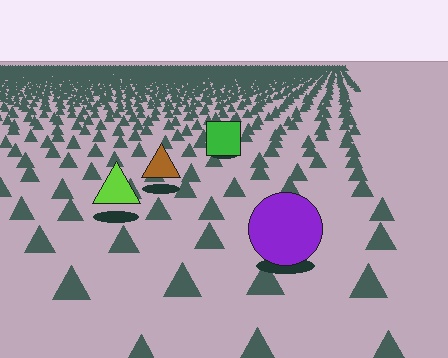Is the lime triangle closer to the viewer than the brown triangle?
Yes. The lime triangle is closer — you can tell from the texture gradient: the ground texture is coarser near it.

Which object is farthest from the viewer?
The green square is farthest from the viewer. It appears smaller and the ground texture around it is denser.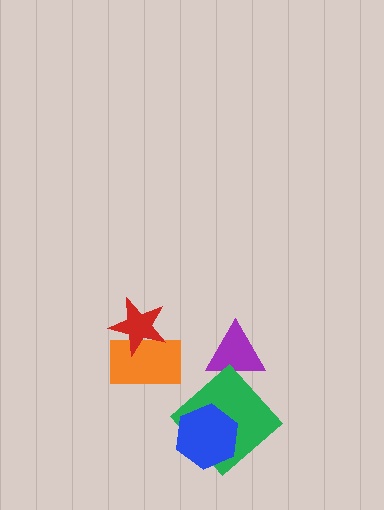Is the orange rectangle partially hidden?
Yes, it is partially covered by another shape.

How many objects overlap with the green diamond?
1 object overlaps with the green diamond.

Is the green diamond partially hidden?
Yes, it is partially covered by another shape.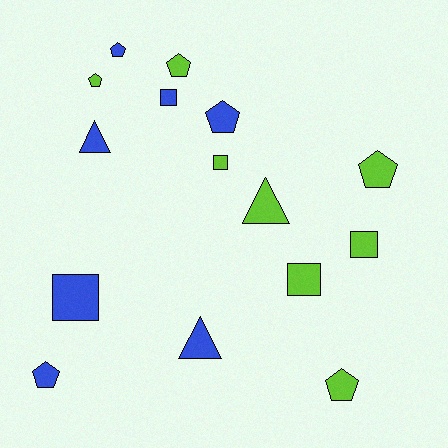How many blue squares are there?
There are 2 blue squares.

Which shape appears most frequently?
Pentagon, with 7 objects.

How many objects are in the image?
There are 15 objects.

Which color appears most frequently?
Lime, with 8 objects.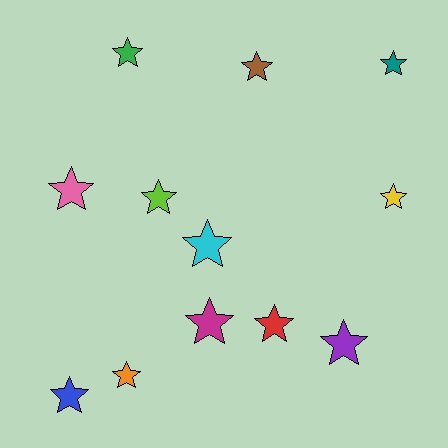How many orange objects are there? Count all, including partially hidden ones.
There is 1 orange object.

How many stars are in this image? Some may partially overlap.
There are 12 stars.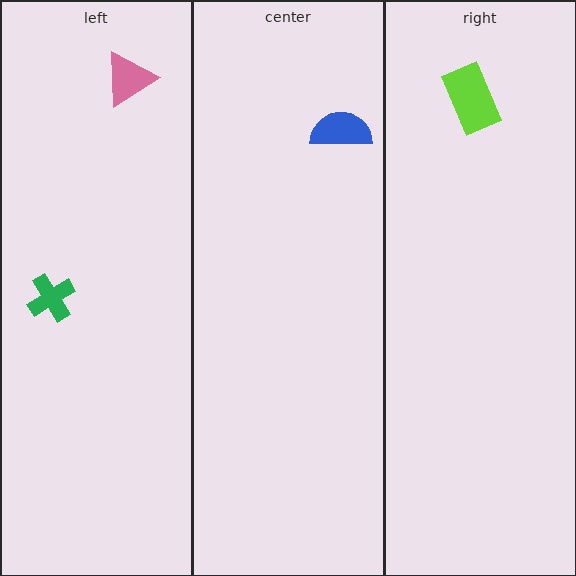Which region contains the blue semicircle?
The center region.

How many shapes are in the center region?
1.